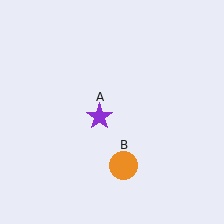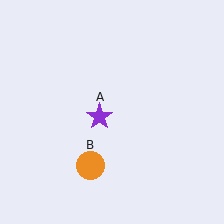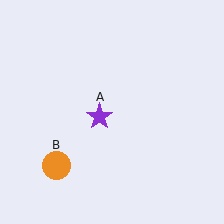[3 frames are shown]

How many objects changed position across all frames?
1 object changed position: orange circle (object B).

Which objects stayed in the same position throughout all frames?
Purple star (object A) remained stationary.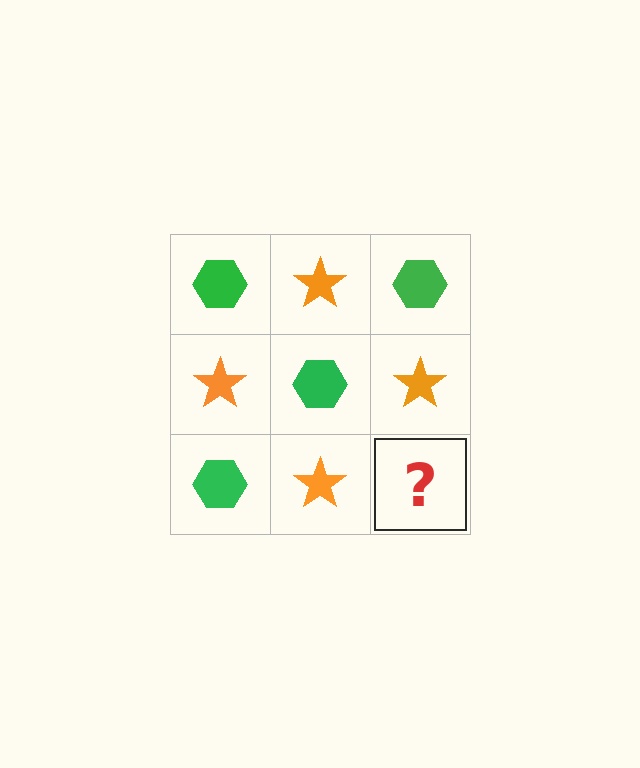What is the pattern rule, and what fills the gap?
The rule is that it alternates green hexagon and orange star in a checkerboard pattern. The gap should be filled with a green hexagon.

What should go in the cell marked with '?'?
The missing cell should contain a green hexagon.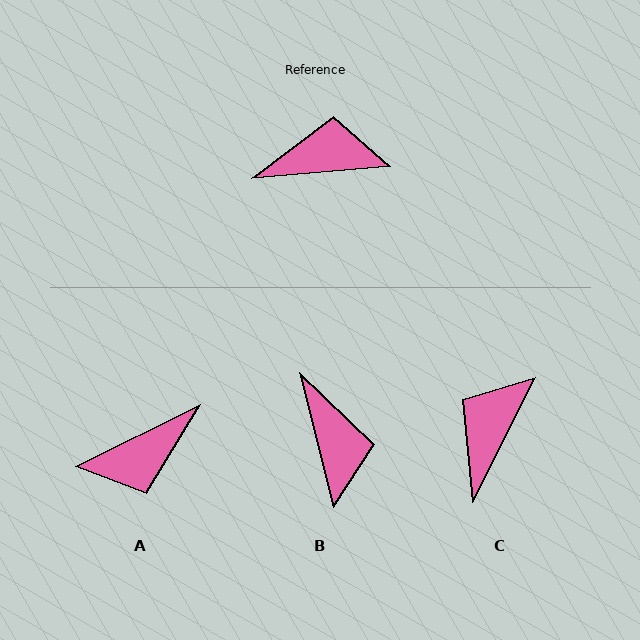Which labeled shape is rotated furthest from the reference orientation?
A, about 158 degrees away.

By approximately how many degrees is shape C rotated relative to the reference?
Approximately 58 degrees counter-clockwise.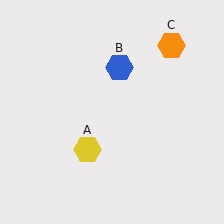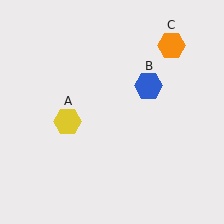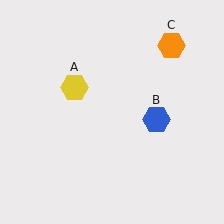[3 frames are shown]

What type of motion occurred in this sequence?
The yellow hexagon (object A), blue hexagon (object B) rotated clockwise around the center of the scene.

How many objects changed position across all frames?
2 objects changed position: yellow hexagon (object A), blue hexagon (object B).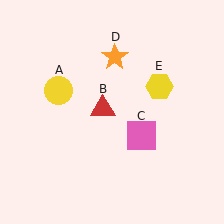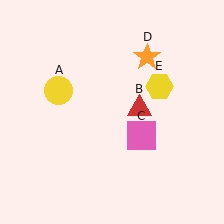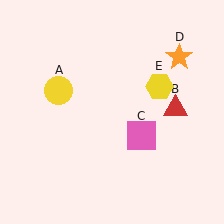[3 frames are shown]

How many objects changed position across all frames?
2 objects changed position: red triangle (object B), orange star (object D).